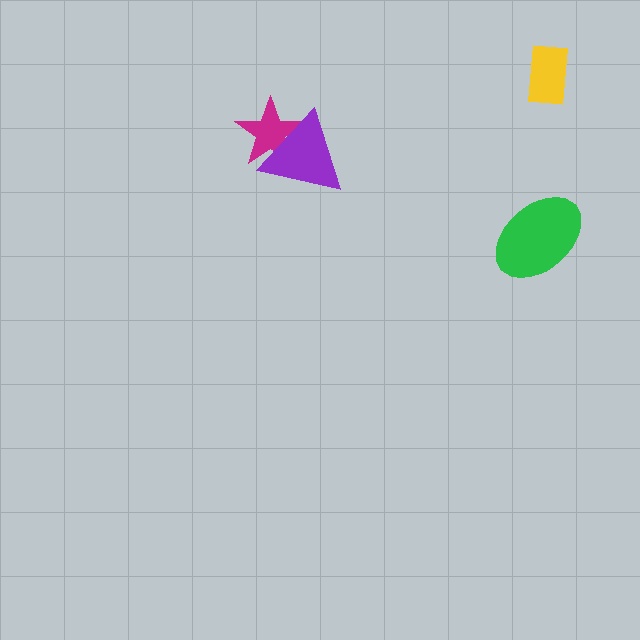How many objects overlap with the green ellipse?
0 objects overlap with the green ellipse.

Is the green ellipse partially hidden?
No, no other shape covers it.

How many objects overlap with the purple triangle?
1 object overlaps with the purple triangle.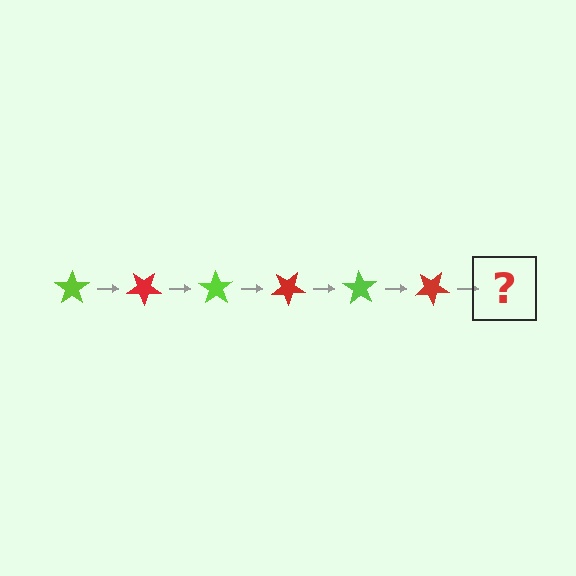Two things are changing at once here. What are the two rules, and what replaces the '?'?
The two rules are that it rotates 35 degrees each step and the color cycles through lime and red. The '?' should be a lime star, rotated 210 degrees from the start.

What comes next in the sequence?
The next element should be a lime star, rotated 210 degrees from the start.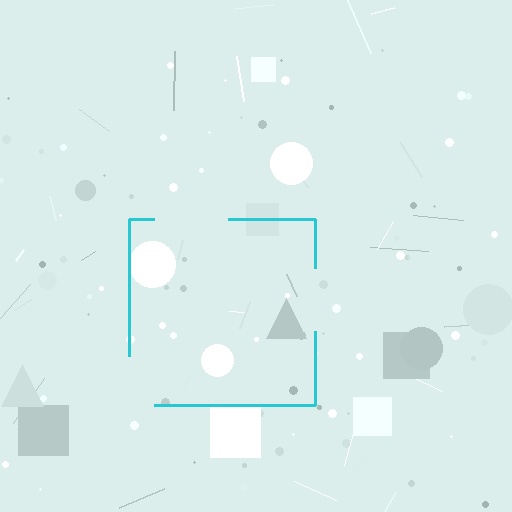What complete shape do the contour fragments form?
The contour fragments form a square.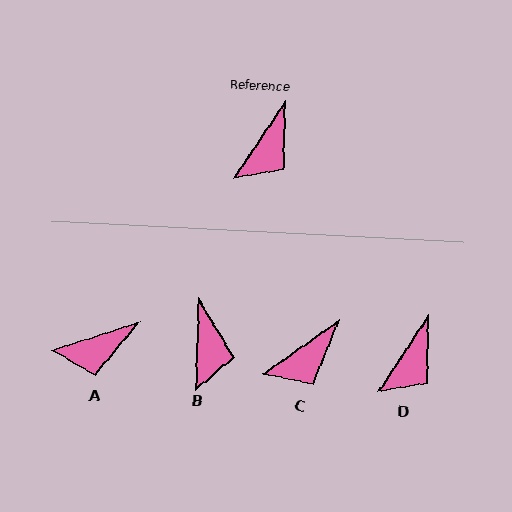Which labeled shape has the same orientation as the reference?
D.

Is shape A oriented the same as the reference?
No, it is off by about 39 degrees.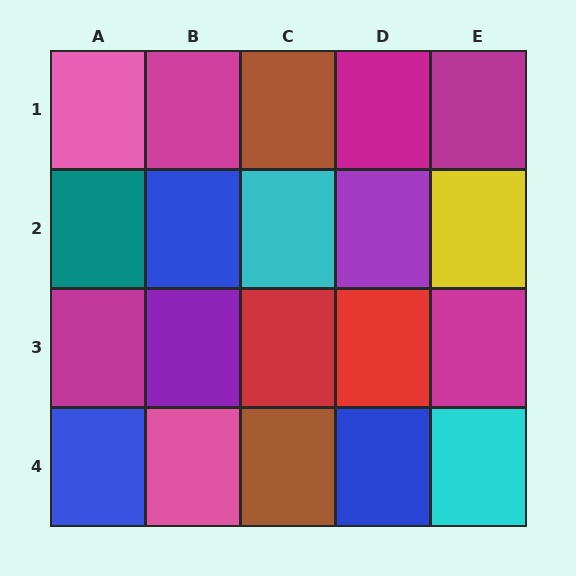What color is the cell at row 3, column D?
Red.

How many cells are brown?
2 cells are brown.